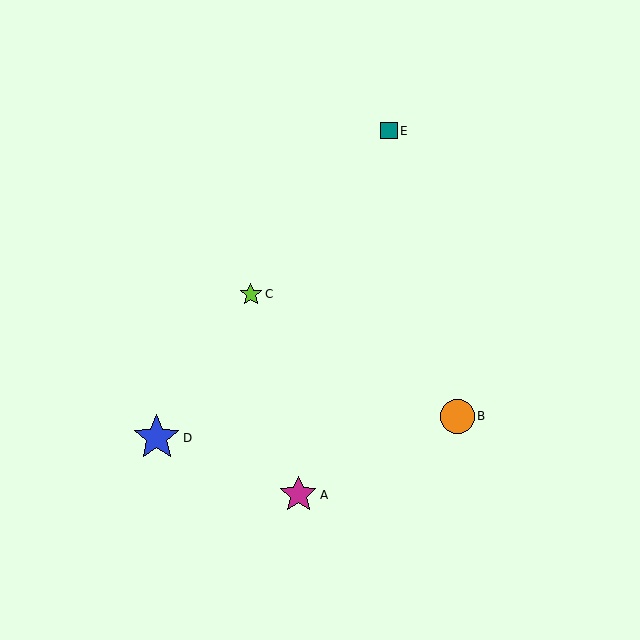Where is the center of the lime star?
The center of the lime star is at (251, 294).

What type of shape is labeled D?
Shape D is a blue star.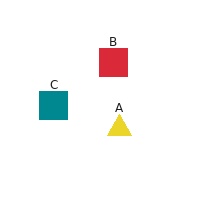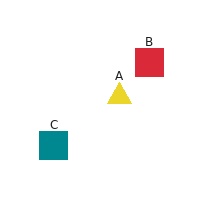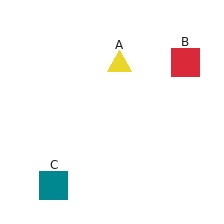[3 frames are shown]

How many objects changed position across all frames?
3 objects changed position: yellow triangle (object A), red square (object B), teal square (object C).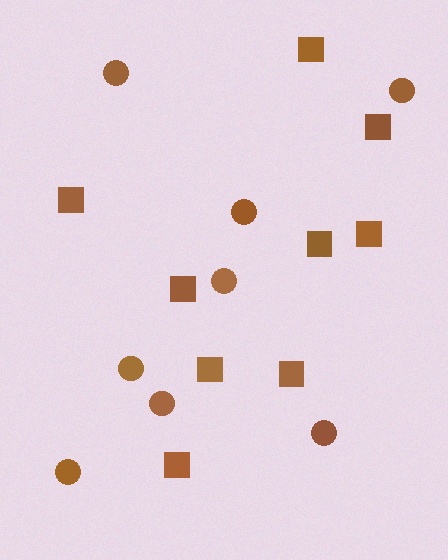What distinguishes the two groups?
There are 2 groups: one group of circles (8) and one group of squares (9).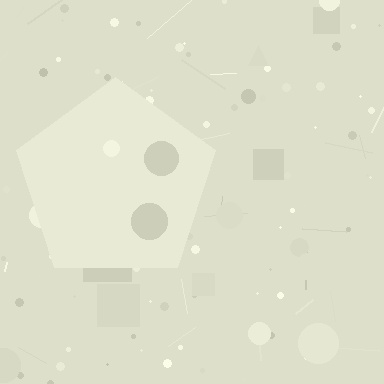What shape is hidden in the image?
A pentagon is hidden in the image.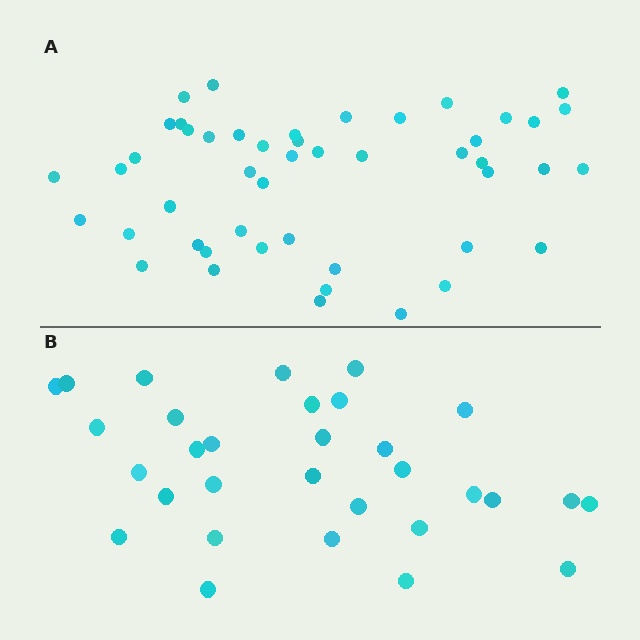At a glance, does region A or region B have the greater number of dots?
Region A (the top region) has more dots.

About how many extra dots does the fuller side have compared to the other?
Region A has approximately 15 more dots than region B.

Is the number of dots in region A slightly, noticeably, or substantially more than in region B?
Region A has substantially more. The ratio is roughly 1.5 to 1.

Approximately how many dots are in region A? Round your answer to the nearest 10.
About 50 dots. (The exact count is 48, which rounds to 50.)